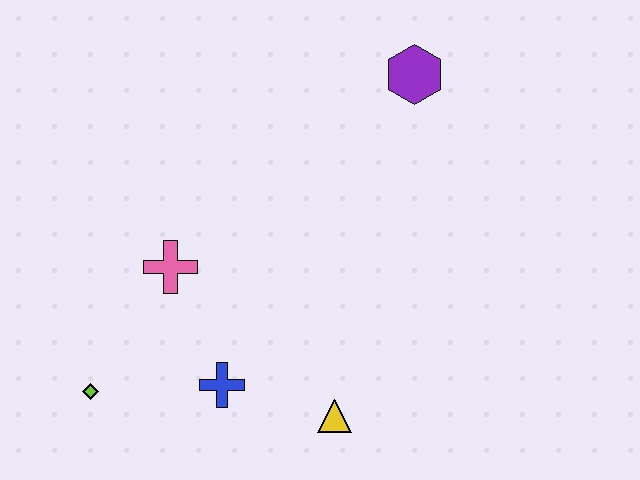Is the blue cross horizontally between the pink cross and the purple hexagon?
Yes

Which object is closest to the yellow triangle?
The blue cross is closest to the yellow triangle.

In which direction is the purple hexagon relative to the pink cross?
The purple hexagon is to the right of the pink cross.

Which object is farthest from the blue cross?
The purple hexagon is farthest from the blue cross.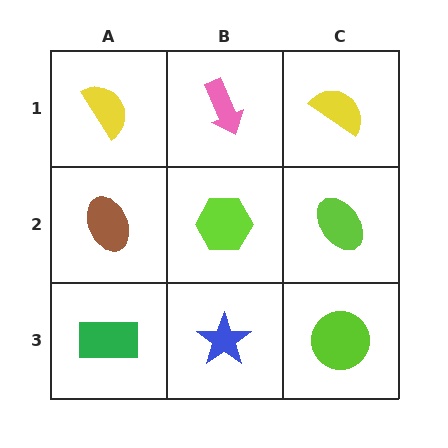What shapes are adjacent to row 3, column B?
A lime hexagon (row 2, column B), a green rectangle (row 3, column A), a lime circle (row 3, column C).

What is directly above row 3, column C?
A lime ellipse.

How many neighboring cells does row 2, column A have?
3.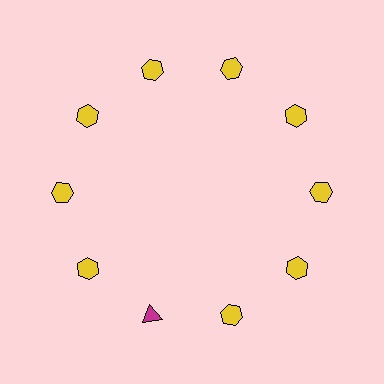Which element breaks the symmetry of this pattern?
The magenta triangle at roughly the 7 o'clock position breaks the symmetry. All other shapes are yellow hexagons.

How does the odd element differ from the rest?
It differs in both color (magenta instead of yellow) and shape (triangle instead of hexagon).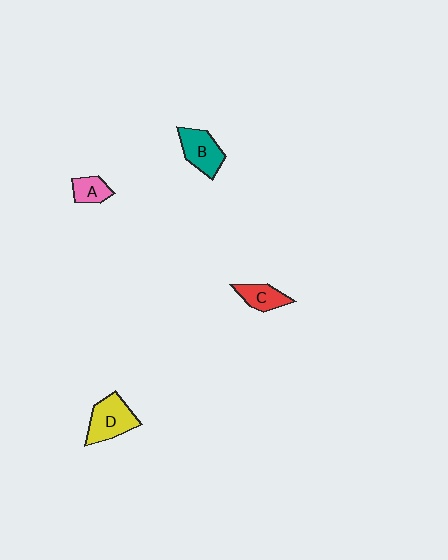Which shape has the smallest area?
Shape A (pink).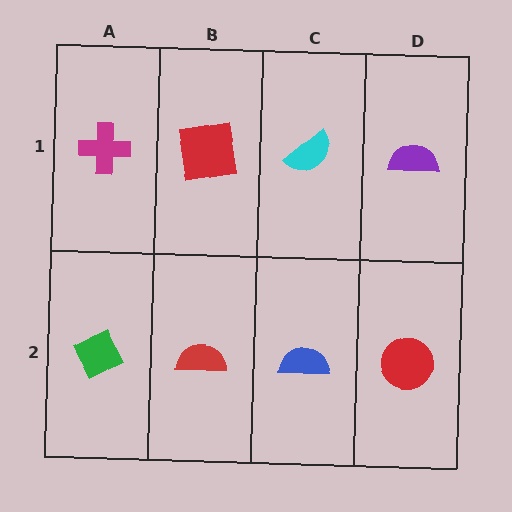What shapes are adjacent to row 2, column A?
A magenta cross (row 1, column A), a red semicircle (row 2, column B).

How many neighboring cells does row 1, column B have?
3.